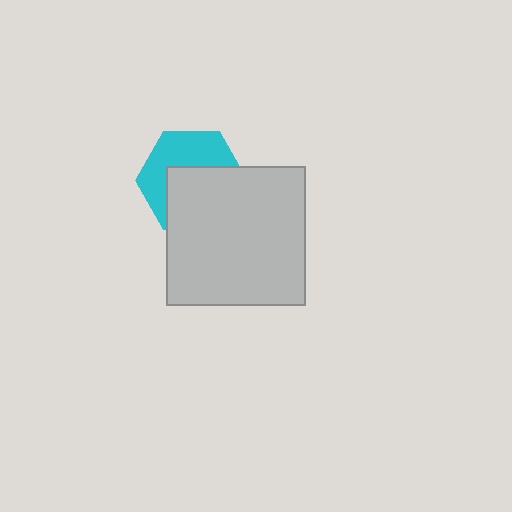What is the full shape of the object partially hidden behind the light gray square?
The partially hidden object is a cyan hexagon.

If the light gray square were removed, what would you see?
You would see the complete cyan hexagon.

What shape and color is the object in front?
The object in front is a light gray square.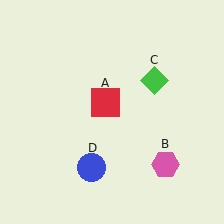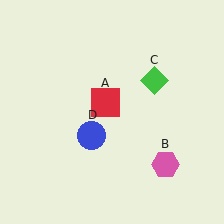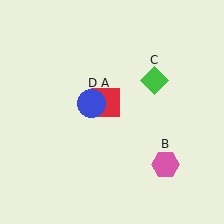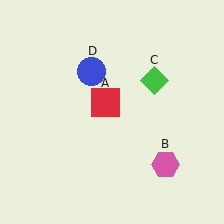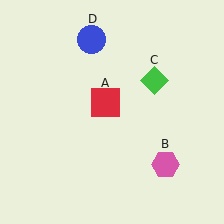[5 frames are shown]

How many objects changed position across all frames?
1 object changed position: blue circle (object D).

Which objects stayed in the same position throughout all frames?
Red square (object A) and pink hexagon (object B) and green diamond (object C) remained stationary.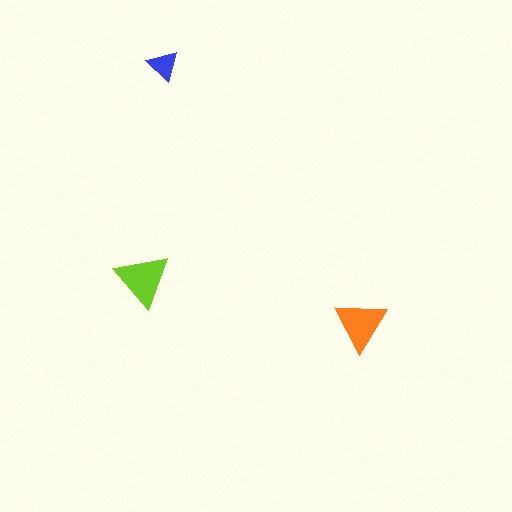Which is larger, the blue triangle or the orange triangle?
The orange one.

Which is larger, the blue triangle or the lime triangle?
The lime one.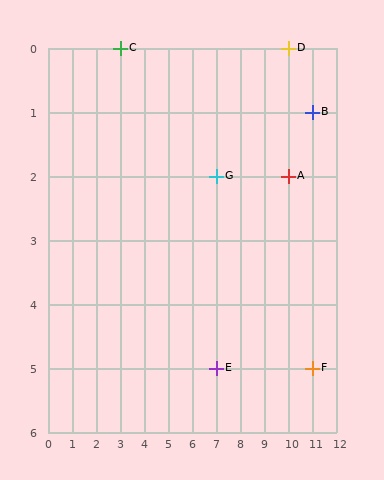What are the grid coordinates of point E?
Point E is at grid coordinates (7, 5).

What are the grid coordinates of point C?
Point C is at grid coordinates (3, 0).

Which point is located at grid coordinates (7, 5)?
Point E is at (7, 5).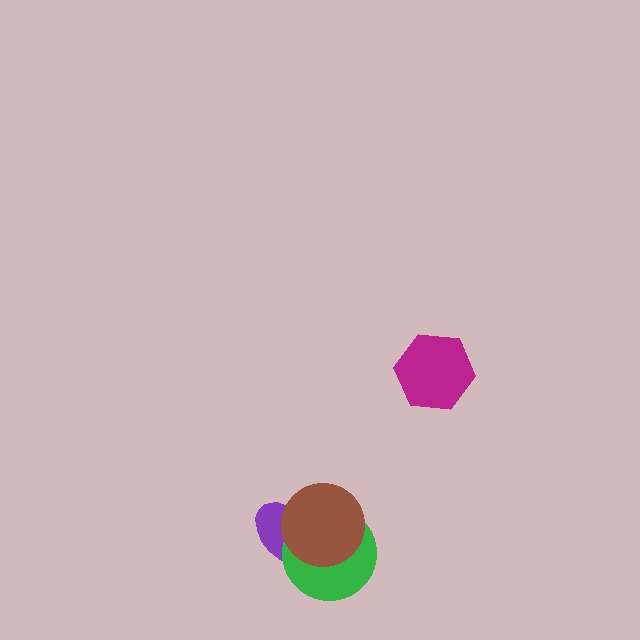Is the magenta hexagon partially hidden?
No, no other shape covers it.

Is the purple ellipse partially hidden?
Yes, it is partially covered by another shape.